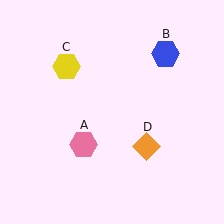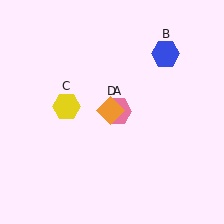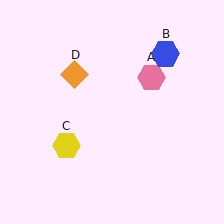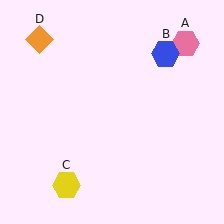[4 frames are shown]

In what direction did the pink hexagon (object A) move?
The pink hexagon (object A) moved up and to the right.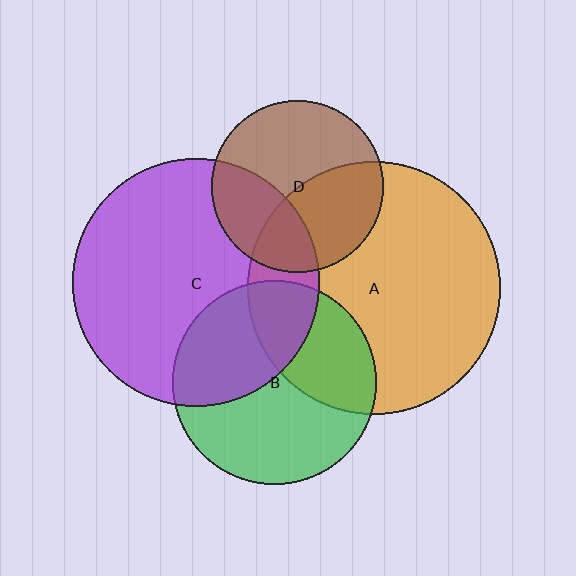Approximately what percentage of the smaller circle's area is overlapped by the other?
Approximately 40%.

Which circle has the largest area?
Circle A (orange).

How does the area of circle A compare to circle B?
Approximately 1.5 times.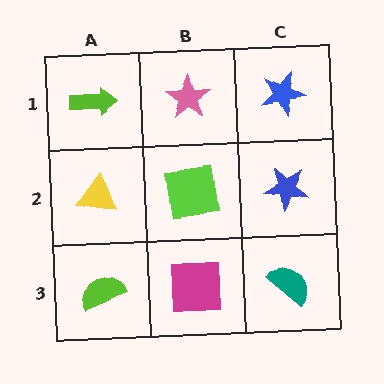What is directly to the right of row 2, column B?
A blue star.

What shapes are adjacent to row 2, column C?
A blue star (row 1, column C), a teal semicircle (row 3, column C), a lime square (row 2, column B).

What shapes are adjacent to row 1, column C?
A blue star (row 2, column C), a pink star (row 1, column B).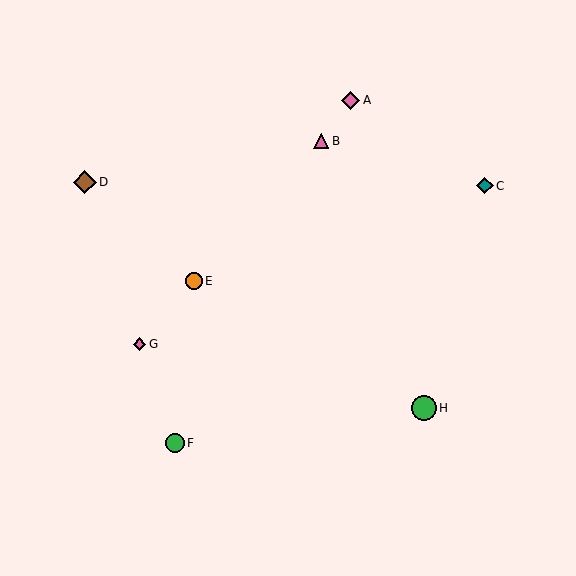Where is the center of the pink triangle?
The center of the pink triangle is at (321, 141).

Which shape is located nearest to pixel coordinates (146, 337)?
The pink diamond (labeled G) at (140, 344) is nearest to that location.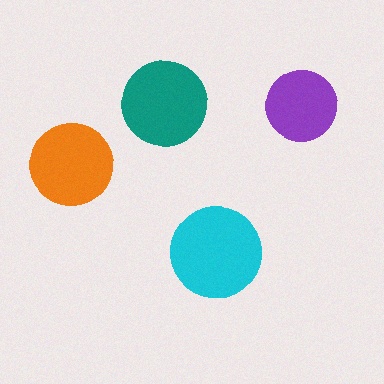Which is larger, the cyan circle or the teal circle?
The cyan one.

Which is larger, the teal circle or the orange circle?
The teal one.